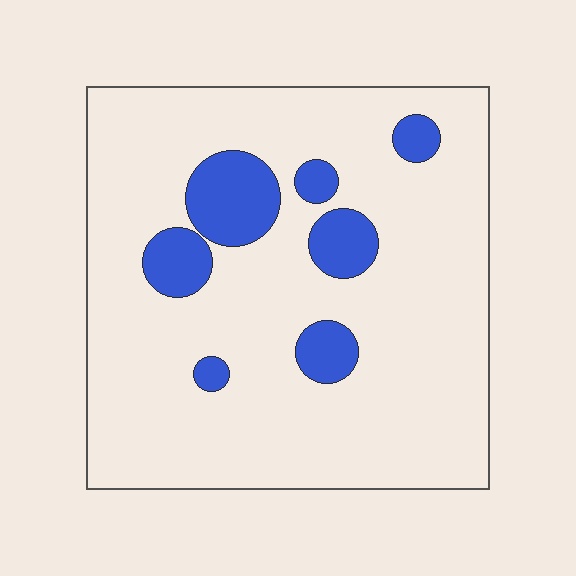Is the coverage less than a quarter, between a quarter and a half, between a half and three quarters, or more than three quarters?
Less than a quarter.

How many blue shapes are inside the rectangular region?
7.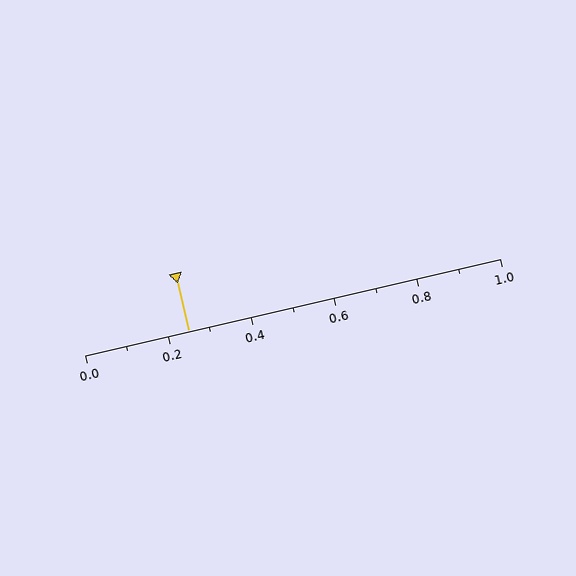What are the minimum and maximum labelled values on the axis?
The axis runs from 0.0 to 1.0.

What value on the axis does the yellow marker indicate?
The marker indicates approximately 0.25.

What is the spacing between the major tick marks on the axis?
The major ticks are spaced 0.2 apart.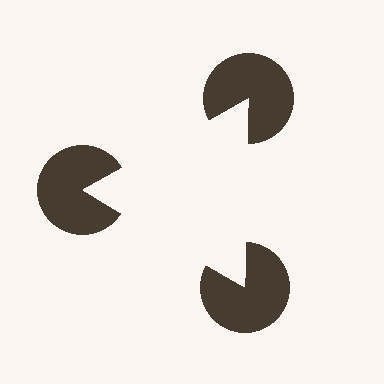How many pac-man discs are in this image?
There are 3 — one at each vertex of the illusory triangle.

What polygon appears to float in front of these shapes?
An illusory triangle — its edges are inferred from the aligned wedge cuts in the pac-man discs, not physically drawn.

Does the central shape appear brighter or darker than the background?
It typically appears slightly brighter than the background, even though no actual brightness change is drawn.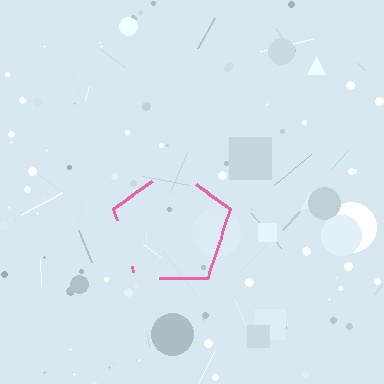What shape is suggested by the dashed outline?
The dashed outline suggests a pentagon.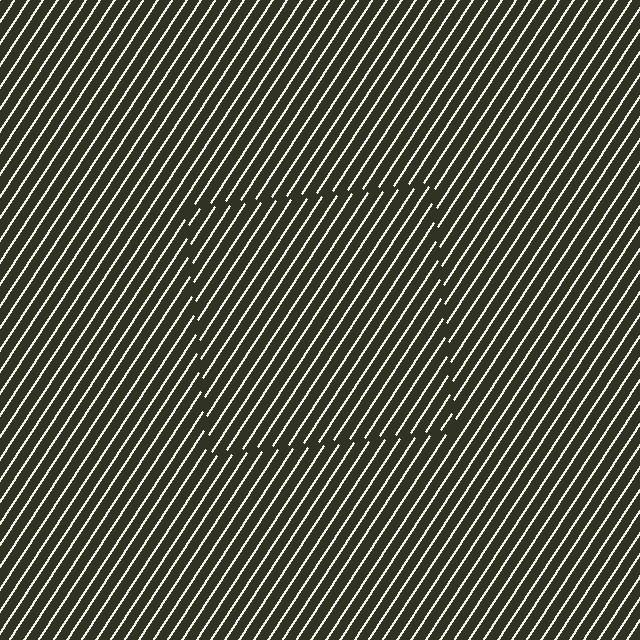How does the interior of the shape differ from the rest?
The interior of the shape contains the same grating, shifted by half a period — the contour is defined by the phase discontinuity where line-ends from the inner and outer gratings abut.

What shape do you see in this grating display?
An illusory square. The interior of the shape contains the same grating, shifted by half a period — the contour is defined by the phase discontinuity where line-ends from the inner and outer gratings abut.